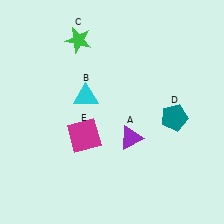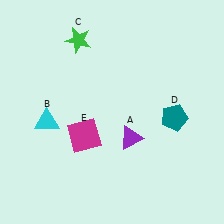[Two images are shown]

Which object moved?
The cyan triangle (B) moved left.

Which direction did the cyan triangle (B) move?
The cyan triangle (B) moved left.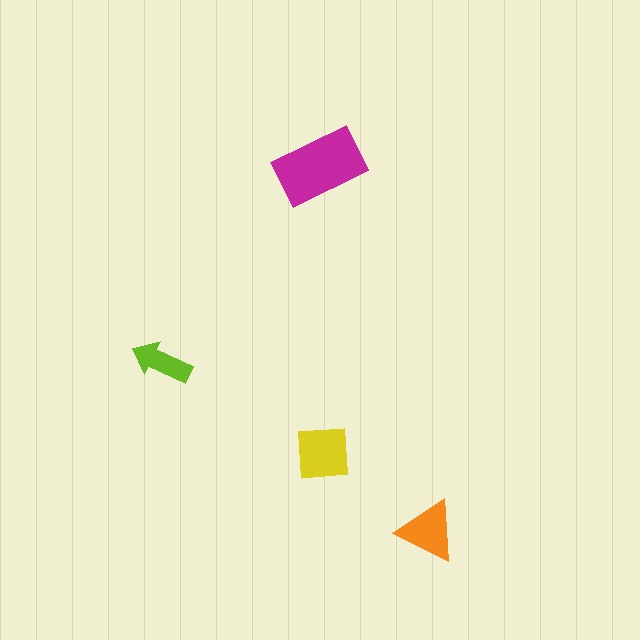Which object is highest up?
The magenta rectangle is topmost.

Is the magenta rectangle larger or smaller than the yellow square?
Larger.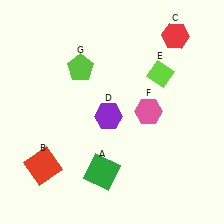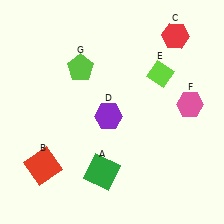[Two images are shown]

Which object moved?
The pink hexagon (F) moved right.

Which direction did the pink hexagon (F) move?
The pink hexagon (F) moved right.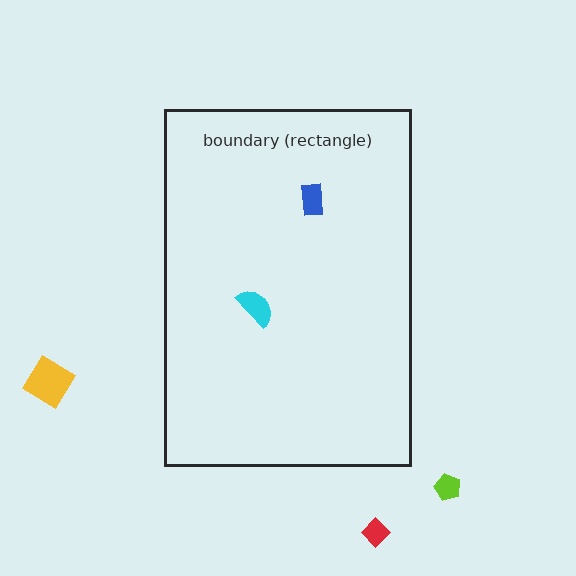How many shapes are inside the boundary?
2 inside, 3 outside.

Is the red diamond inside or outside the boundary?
Outside.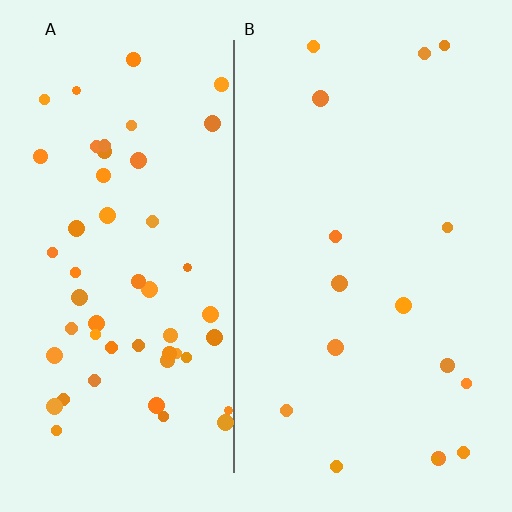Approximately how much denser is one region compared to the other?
Approximately 3.2× — region A over region B.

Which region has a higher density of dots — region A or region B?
A (the left).